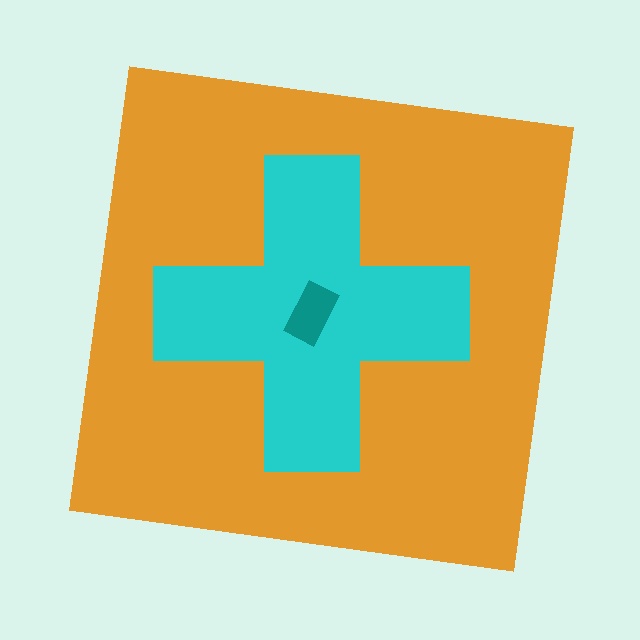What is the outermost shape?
The orange square.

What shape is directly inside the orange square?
The cyan cross.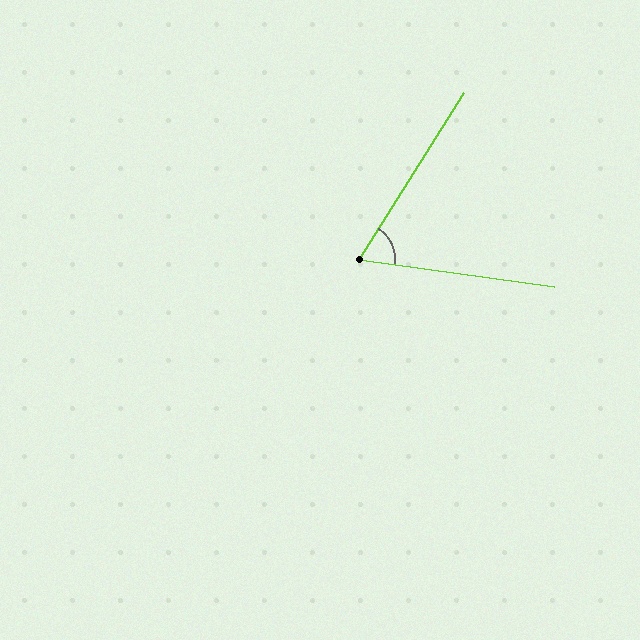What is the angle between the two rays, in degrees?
Approximately 66 degrees.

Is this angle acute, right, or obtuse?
It is acute.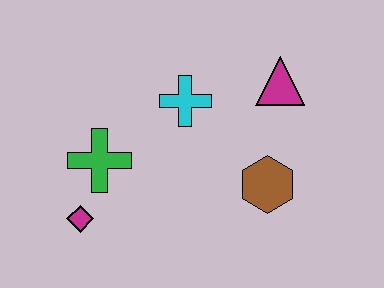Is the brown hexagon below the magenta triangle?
Yes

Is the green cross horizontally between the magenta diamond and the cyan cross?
Yes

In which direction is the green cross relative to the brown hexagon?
The green cross is to the left of the brown hexagon.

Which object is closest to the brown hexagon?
The magenta triangle is closest to the brown hexagon.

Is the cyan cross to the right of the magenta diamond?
Yes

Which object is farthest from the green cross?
The magenta triangle is farthest from the green cross.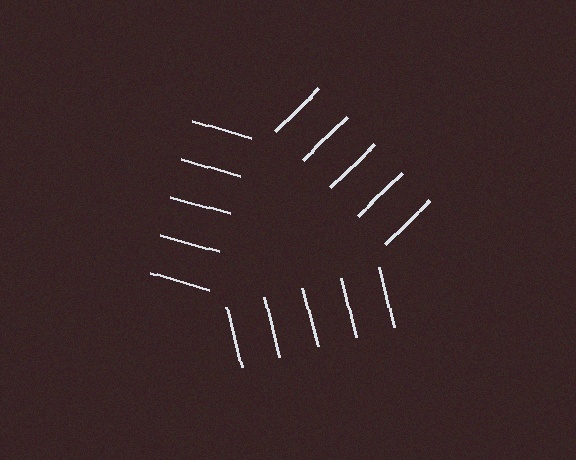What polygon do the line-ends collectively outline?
An illusory triangle — the line segments terminate on its edges but no continuous stroke is drawn.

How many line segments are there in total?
15 — 5 along each of the 3 edges.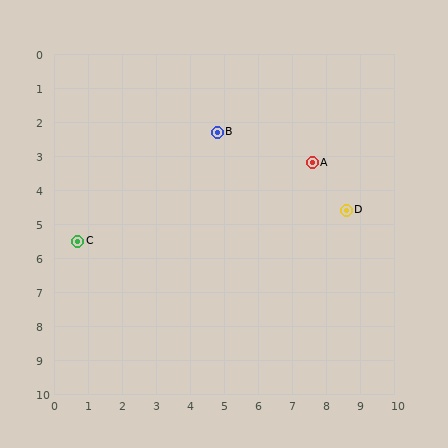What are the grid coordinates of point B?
Point B is at approximately (4.8, 2.3).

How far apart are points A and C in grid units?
Points A and C are about 7.3 grid units apart.